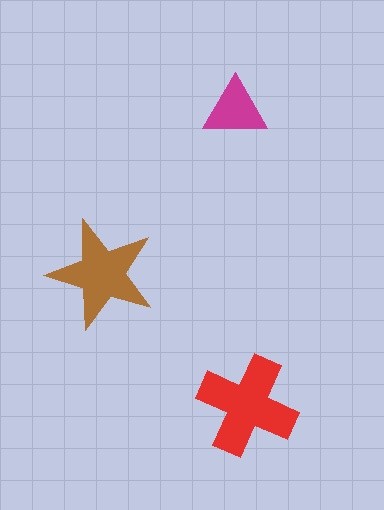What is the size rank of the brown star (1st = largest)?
2nd.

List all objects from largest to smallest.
The red cross, the brown star, the magenta triangle.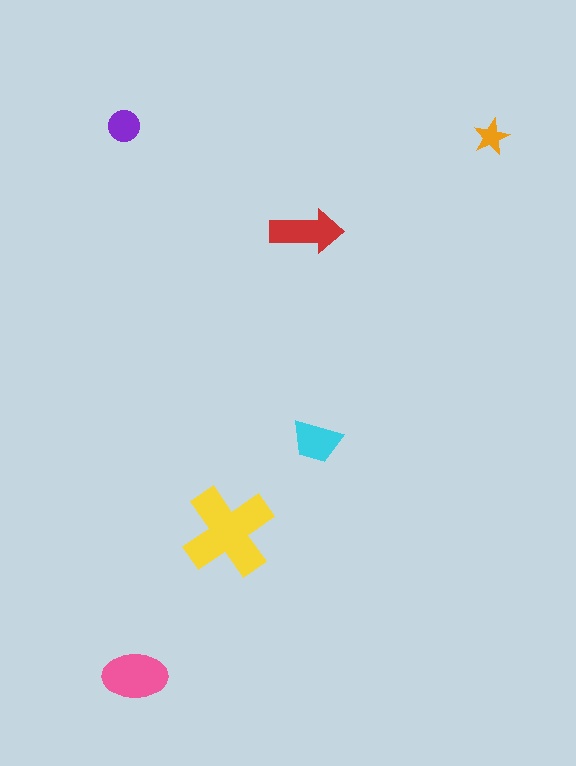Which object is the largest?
The yellow cross.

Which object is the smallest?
The orange star.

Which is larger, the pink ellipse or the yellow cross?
The yellow cross.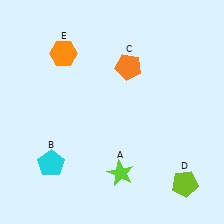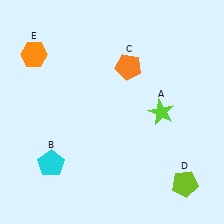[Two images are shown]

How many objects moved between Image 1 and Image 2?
2 objects moved between the two images.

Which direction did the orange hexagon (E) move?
The orange hexagon (E) moved left.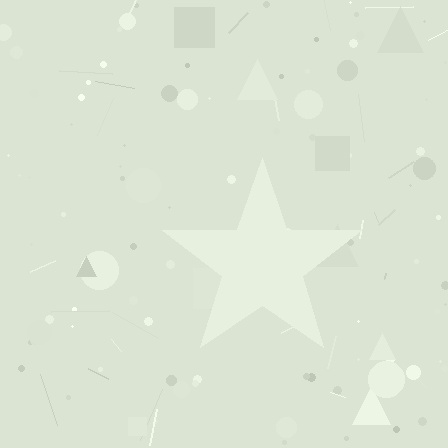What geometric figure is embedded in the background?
A star is embedded in the background.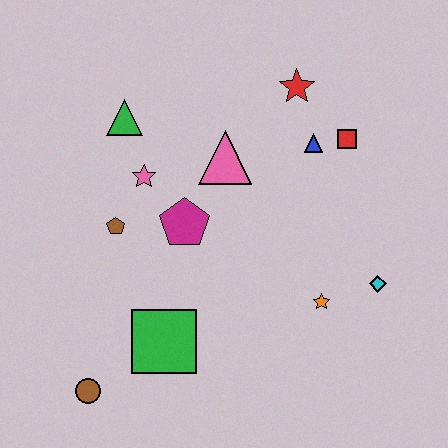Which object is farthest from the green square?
The red star is farthest from the green square.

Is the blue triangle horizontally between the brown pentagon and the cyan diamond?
Yes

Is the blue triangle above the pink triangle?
Yes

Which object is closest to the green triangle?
The pink star is closest to the green triangle.